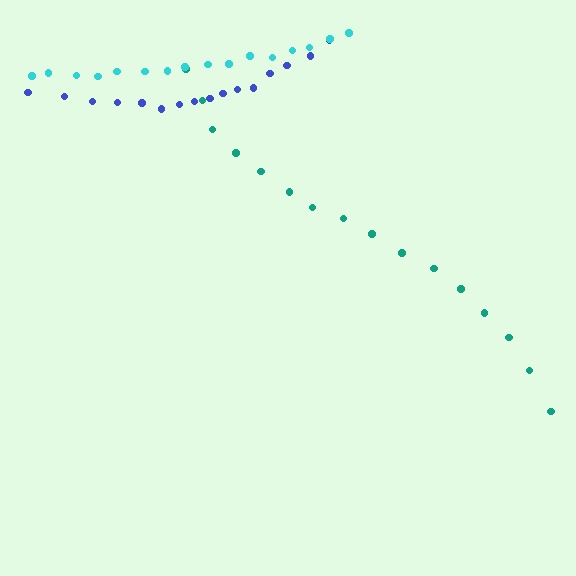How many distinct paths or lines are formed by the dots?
There are 3 distinct paths.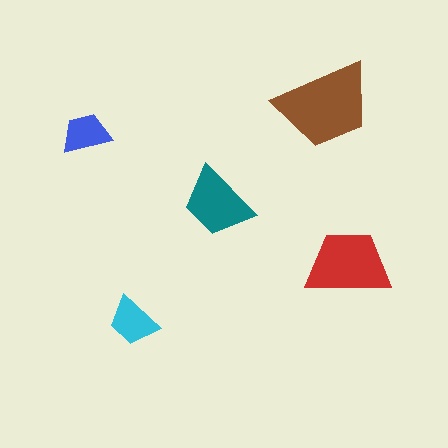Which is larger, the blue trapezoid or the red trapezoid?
The red one.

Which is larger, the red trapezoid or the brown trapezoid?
The brown one.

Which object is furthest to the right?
The red trapezoid is rightmost.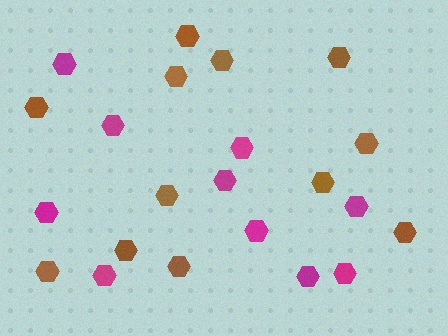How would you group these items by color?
There are 2 groups: one group of brown hexagons (12) and one group of magenta hexagons (10).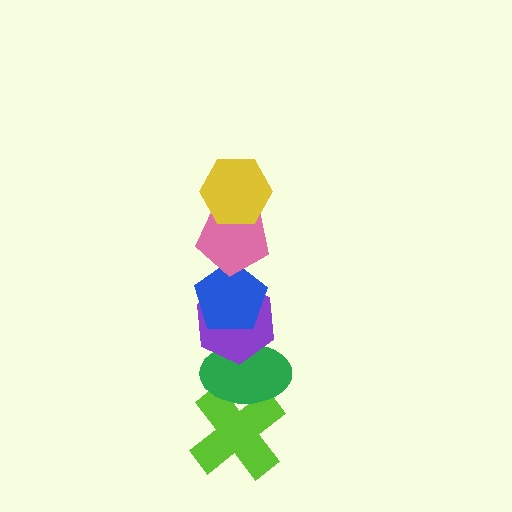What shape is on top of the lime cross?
The green ellipse is on top of the lime cross.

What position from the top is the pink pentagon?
The pink pentagon is 2nd from the top.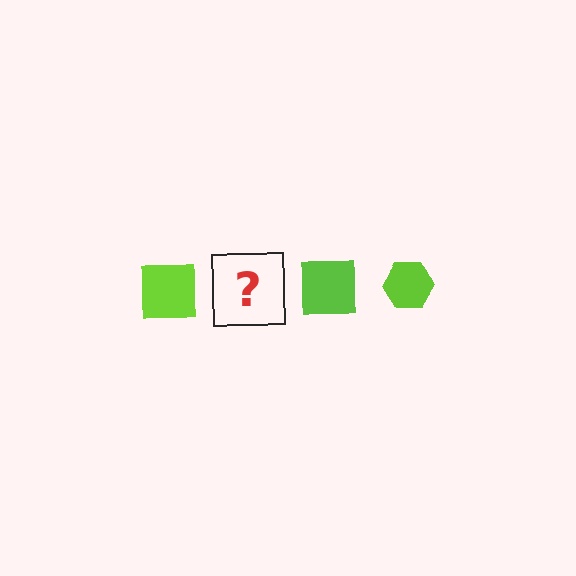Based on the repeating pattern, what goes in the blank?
The blank should be a lime hexagon.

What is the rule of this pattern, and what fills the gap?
The rule is that the pattern cycles through square, hexagon shapes in lime. The gap should be filled with a lime hexagon.